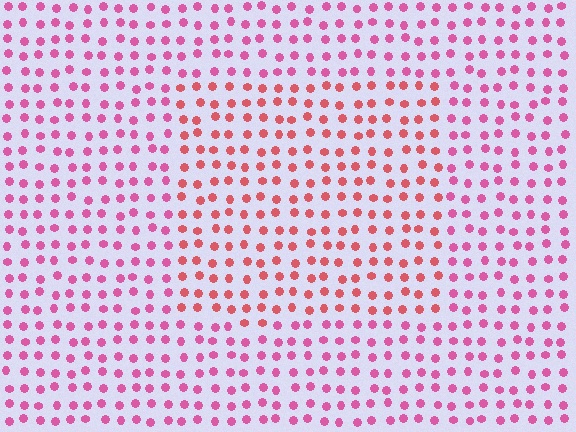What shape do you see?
I see a rectangle.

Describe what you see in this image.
The image is filled with small pink elements in a uniform arrangement. A rectangle-shaped region is visible where the elements are tinted to a slightly different hue, forming a subtle color boundary.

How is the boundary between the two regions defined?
The boundary is defined purely by a slight shift in hue (about 29 degrees). Spacing, size, and orientation are identical on both sides.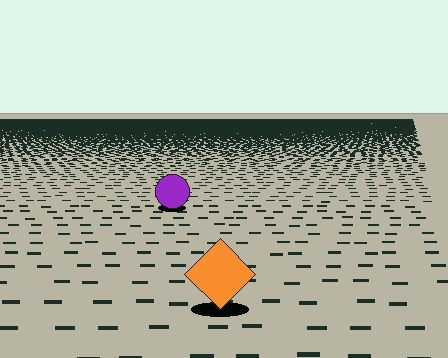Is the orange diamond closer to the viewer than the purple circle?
Yes. The orange diamond is closer — you can tell from the texture gradient: the ground texture is coarser near it.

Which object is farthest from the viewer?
The purple circle is farthest from the viewer. It appears smaller and the ground texture around it is denser.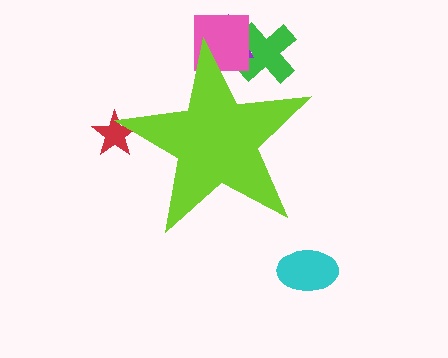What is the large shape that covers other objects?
A lime star.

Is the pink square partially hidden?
Yes, the pink square is partially hidden behind the lime star.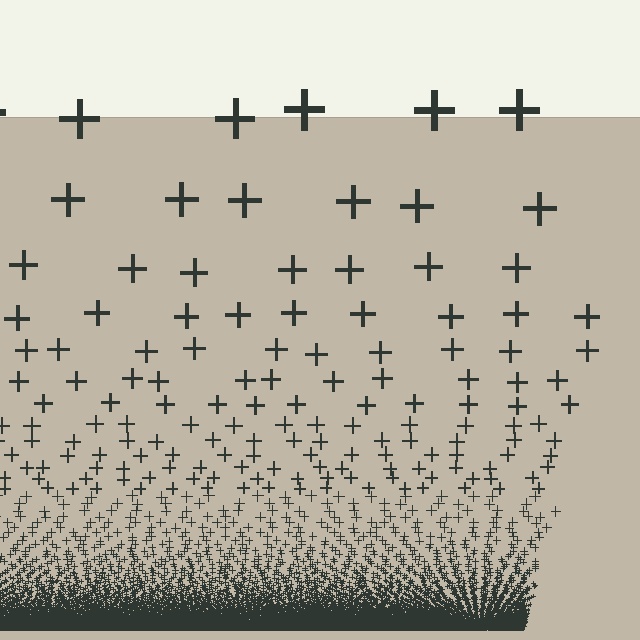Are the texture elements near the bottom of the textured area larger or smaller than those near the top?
Smaller. The gradient is inverted — elements near the bottom are smaller and denser.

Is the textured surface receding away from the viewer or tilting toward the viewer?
The surface appears to tilt toward the viewer. Texture elements get larger and sparser toward the top.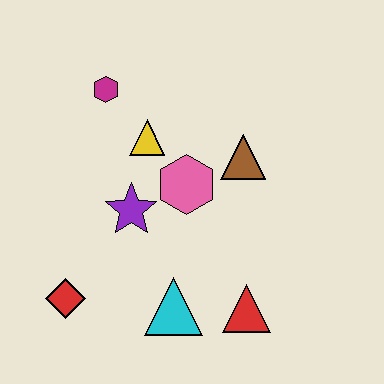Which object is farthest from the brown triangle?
The red diamond is farthest from the brown triangle.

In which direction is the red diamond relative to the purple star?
The red diamond is below the purple star.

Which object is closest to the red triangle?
The cyan triangle is closest to the red triangle.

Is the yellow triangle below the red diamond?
No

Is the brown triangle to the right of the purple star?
Yes